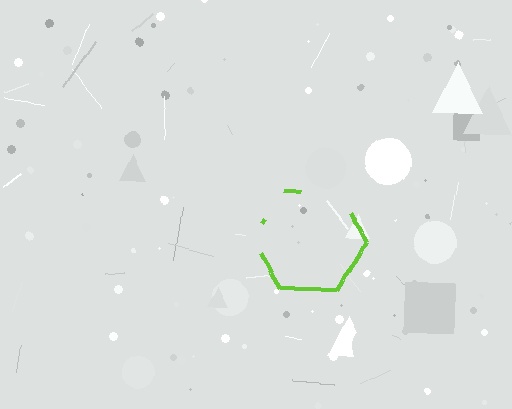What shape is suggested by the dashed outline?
The dashed outline suggests a hexagon.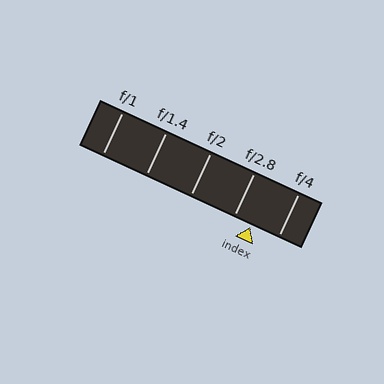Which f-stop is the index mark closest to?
The index mark is closest to f/2.8.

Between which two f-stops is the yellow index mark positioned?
The index mark is between f/2.8 and f/4.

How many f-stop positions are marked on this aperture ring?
There are 5 f-stop positions marked.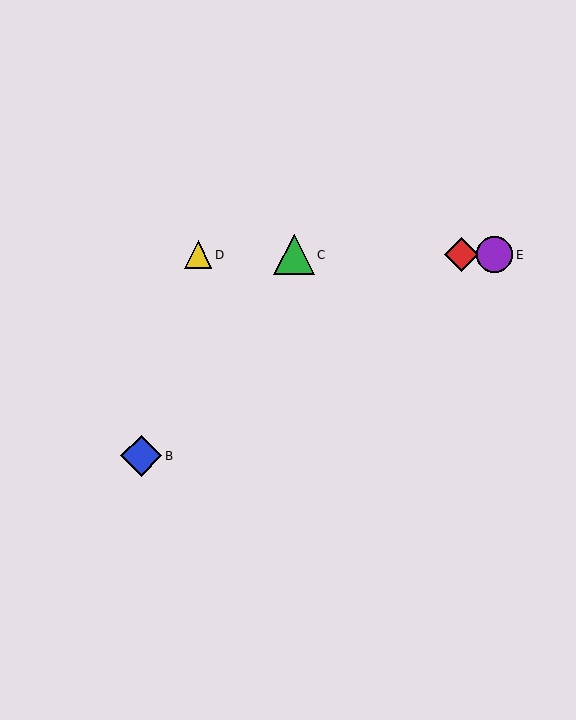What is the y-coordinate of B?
Object B is at y≈456.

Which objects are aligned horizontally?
Objects A, C, D, E are aligned horizontally.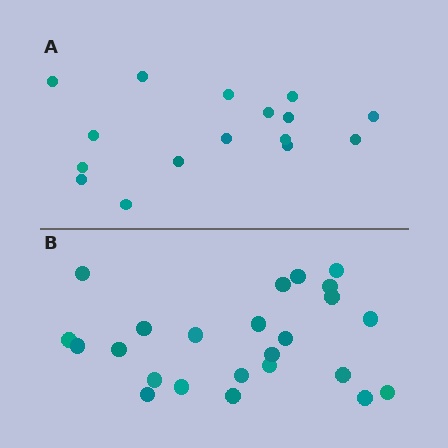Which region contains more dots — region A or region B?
Region B (the bottom region) has more dots.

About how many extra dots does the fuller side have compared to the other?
Region B has roughly 8 or so more dots than region A.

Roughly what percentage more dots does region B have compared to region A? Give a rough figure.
About 50% more.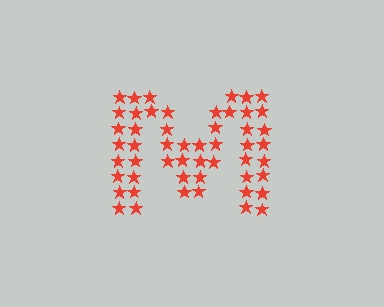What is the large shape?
The large shape is the letter M.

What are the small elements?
The small elements are stars.